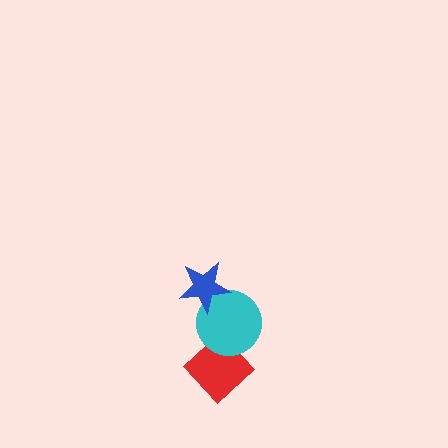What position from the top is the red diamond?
The red diamond is 3rd from the top.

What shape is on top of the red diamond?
The cyan circle is on top of the red diamond.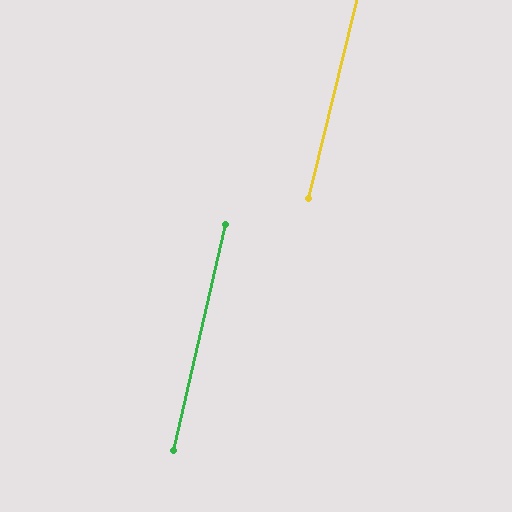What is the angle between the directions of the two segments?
Approximately 1 degree.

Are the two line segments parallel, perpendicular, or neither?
Parallel — their directions differ by only 0.7°.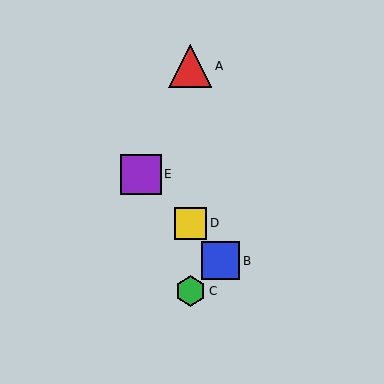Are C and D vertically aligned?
Yes, both are at x≈190.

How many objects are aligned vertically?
3 objects (A, C, D) are aligned vertically.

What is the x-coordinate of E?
Object E is at x≈141.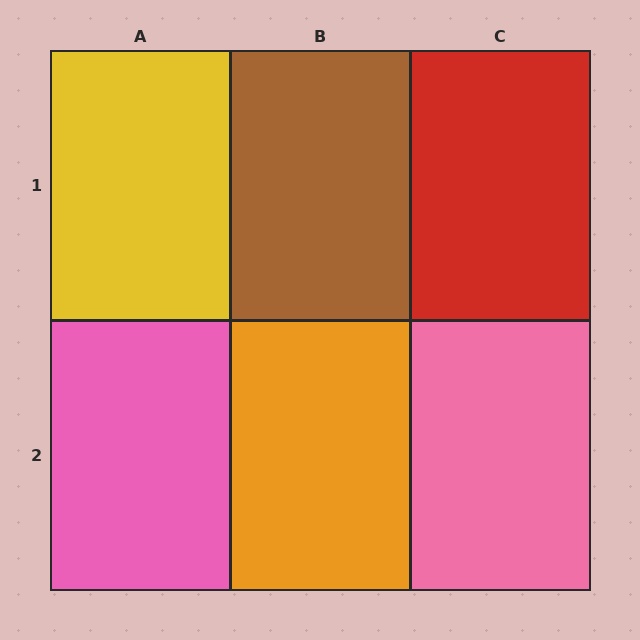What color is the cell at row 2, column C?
Pink.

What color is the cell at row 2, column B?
Orange.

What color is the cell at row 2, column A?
Pink.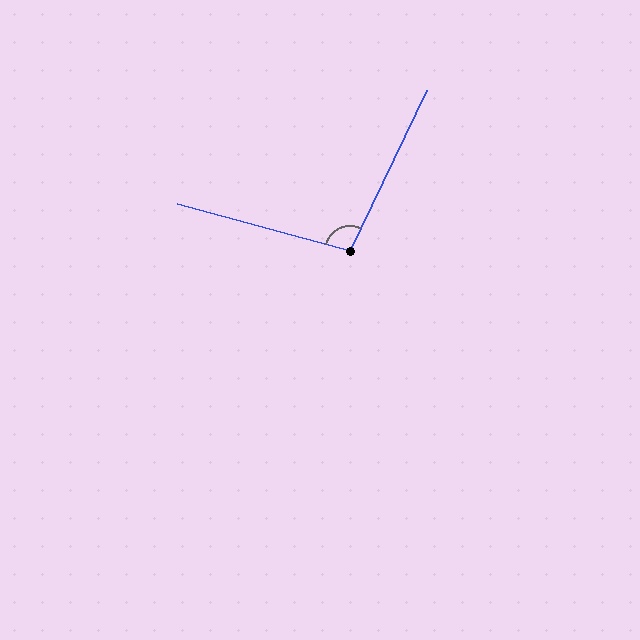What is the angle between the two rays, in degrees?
Approximately 101 degrees.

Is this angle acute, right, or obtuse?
It is obtuse.